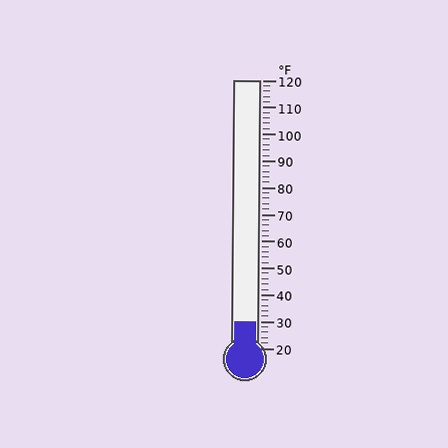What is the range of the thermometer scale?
The thermometer scale ranges from 20°F to 120°F.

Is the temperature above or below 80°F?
The temperature is below 80°F.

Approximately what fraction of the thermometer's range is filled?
The thermometer is filled to approximately 10% of its range.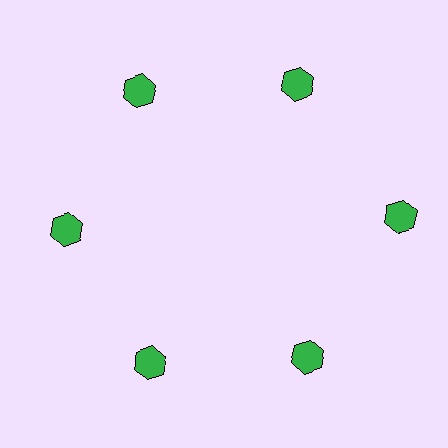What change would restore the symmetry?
The symmetry would be restored by moving it inward, back onto the ring so that all 6 hexagons sit at equal angles and equal distance from the center.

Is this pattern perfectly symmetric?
No. The 6 green hexagons are arranged in a ring, but one element near the 3 o'clock position is pushed outward from the center, breaking the 6-fold rotational symmetry.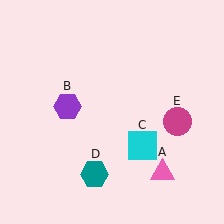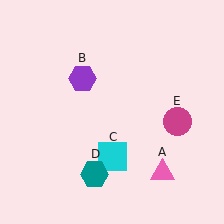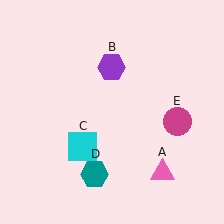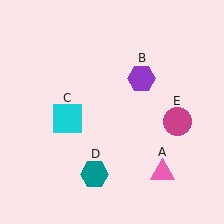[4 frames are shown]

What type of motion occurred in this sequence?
The purple hexagon (object B), cyan square (object C) rotated clockwise around the center of the scene.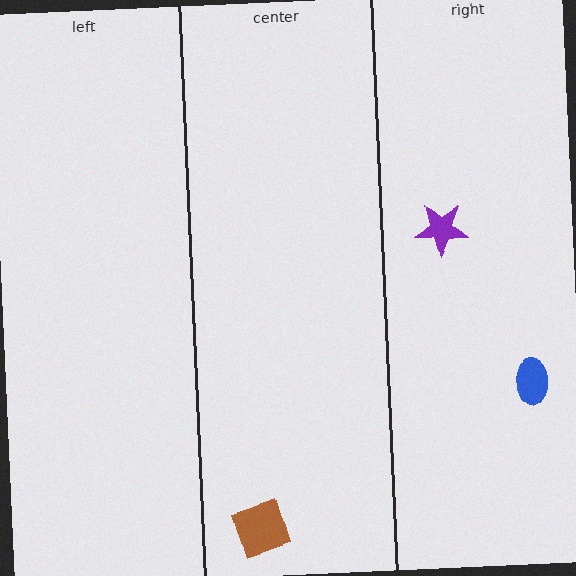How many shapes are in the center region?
1.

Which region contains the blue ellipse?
The right region.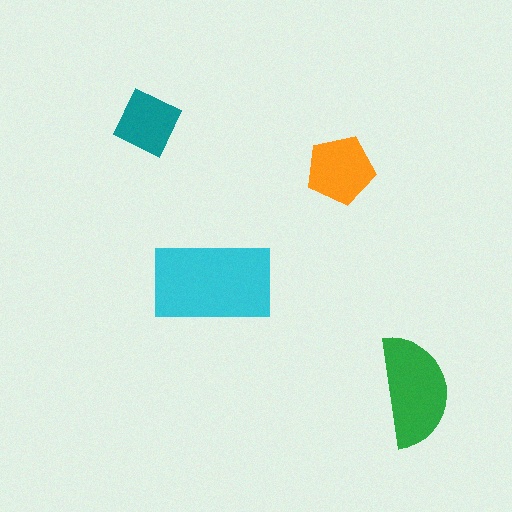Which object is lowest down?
The green semicircle is bottommost.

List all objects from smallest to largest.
The teal diamond, the orange pentagon, the green semicircle, the cyan rectangle.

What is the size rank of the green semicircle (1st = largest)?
2nd.